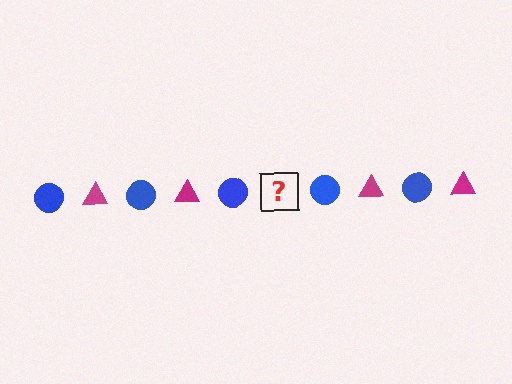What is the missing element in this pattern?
The missing element is a magenta triangle.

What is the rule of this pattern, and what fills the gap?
The rule is that the pattern alternates between blue circle and magenta triangle. The gap should be filled with a magenta triangle.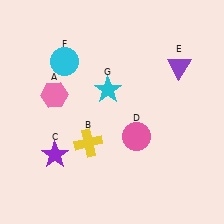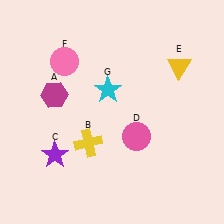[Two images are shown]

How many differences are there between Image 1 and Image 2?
There are 3 differences between the two images.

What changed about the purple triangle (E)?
In Image 1, E is purple. In Image 2, it changed to yellow.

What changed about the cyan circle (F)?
In Image 1, F is cyan. In Image 2, it changed to pink.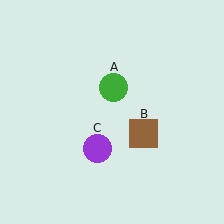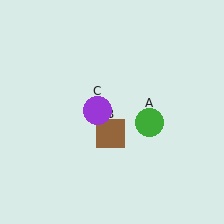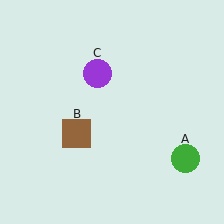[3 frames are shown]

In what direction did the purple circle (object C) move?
The purple circle (object C) moved up.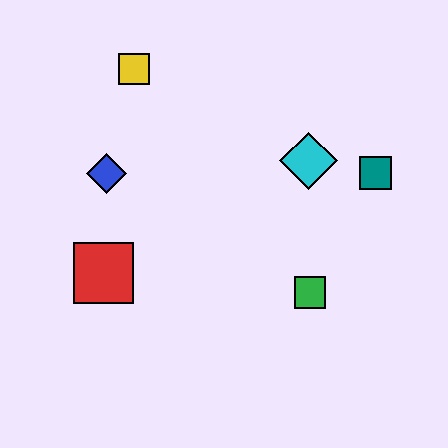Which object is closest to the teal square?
The cyan diamond is closest to the teal square.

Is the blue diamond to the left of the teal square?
Yes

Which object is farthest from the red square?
The teal square is farthest from the red square.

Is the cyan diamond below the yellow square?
Yes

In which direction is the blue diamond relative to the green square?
The blue diamond is to the left of the green square.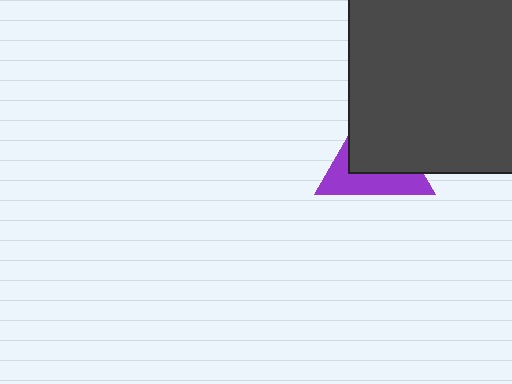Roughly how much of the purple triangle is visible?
A small part of it is visible (roughly 43%).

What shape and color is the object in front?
The object in front is a dark gray square.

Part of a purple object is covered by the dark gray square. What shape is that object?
It is a triangle.